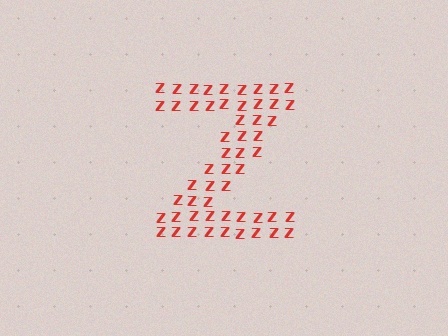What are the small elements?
The small elements are letter Z's.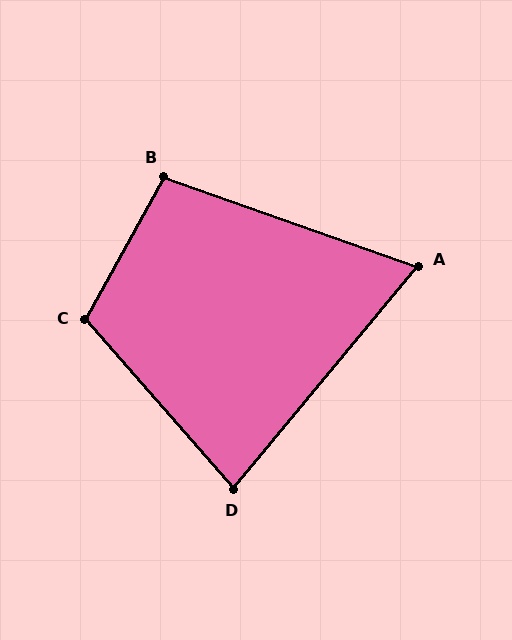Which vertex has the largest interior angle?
C, at approximately 110 degrees.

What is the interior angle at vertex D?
Approximately 81 degrees (acute).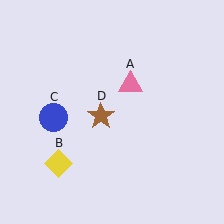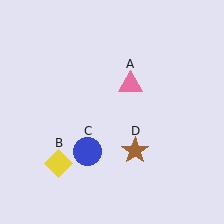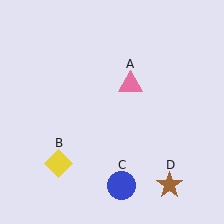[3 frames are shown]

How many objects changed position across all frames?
2 objects changed position: blue circle (object C), brown star (object D).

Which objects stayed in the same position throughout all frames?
Pink triangle (object A) and yellow diamond (object B) remained stationary.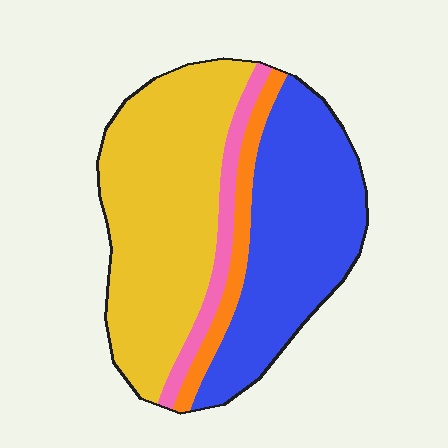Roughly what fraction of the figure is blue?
Blue takes up between a quarter and a half of the figure.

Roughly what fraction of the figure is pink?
Pink covers about 10% of the figure.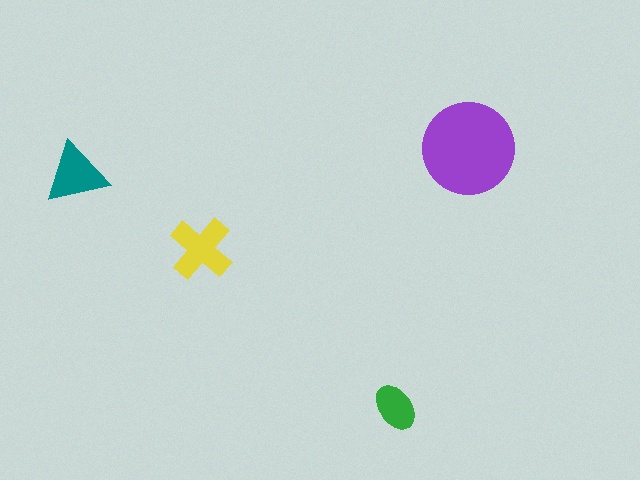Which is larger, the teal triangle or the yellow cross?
The yellow cross.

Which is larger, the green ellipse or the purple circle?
The purple circle.